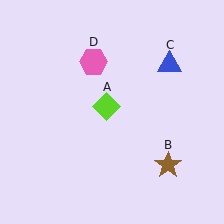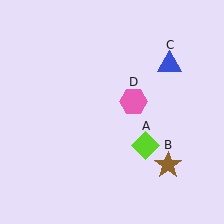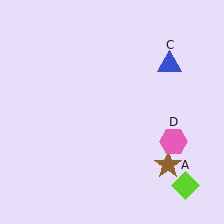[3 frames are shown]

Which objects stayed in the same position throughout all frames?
Brown star (object B) and blue triangle (object C) remained stationary.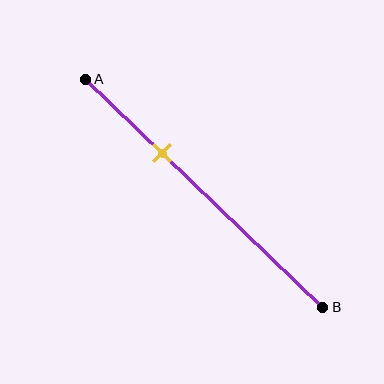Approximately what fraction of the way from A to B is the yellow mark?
The yellow mark is approximately 30% of the way from A to B.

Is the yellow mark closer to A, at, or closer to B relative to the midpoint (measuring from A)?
The yellow mark is closer to point A than the midpoint of segment AB.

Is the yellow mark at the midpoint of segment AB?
No, the mark is at about 30% from A, not at the 50% midpoint.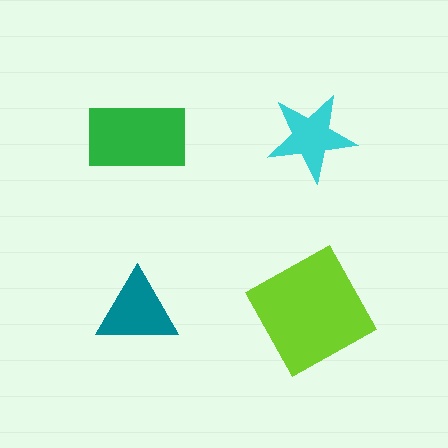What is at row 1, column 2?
A cyan star.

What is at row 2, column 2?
A lime square.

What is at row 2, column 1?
A teal triangle.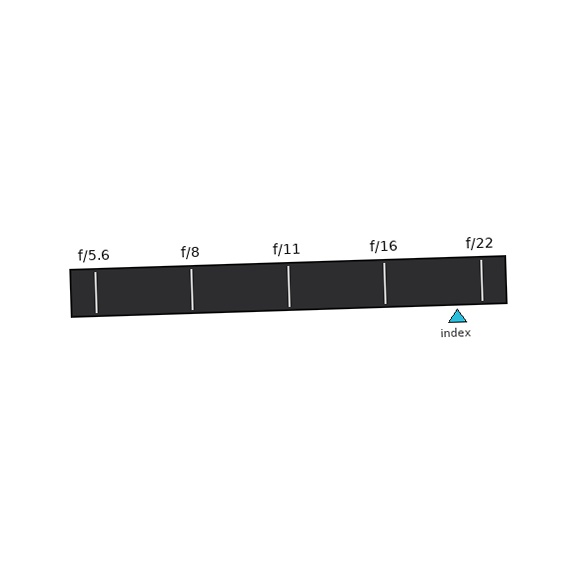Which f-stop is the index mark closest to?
The index mark is closest to f/22.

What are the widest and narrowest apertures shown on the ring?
The widest aperture shown is f/5.6 and the narrowest is f/22.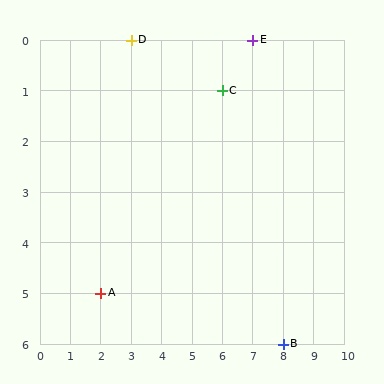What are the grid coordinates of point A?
Point A is at grid coordinates (2, 5).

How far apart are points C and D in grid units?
Points C and D are 3 columns and 1 row apart (about 3.2 grid units diagonally).